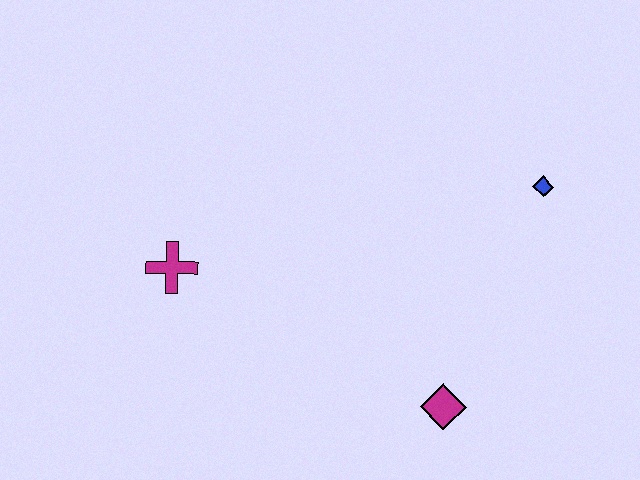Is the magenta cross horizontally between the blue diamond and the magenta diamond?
No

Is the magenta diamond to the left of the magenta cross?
No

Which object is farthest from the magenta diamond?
The magenta cross is farthest from the magenta diamond.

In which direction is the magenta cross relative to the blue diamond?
The magenta cross is to the left of the blue diamond.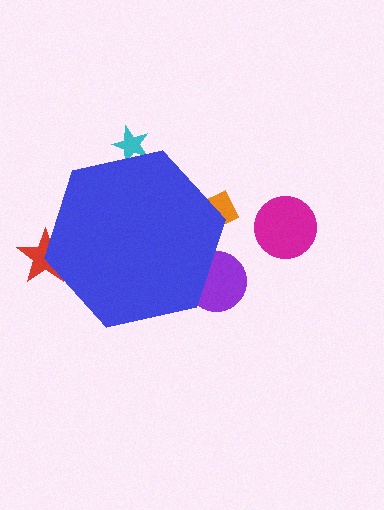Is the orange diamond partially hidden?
Yes, the orange diamond is partially hidden behind the blue hexagon.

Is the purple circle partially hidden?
Yes, the purple circle is partially hidden behind the blue hexagon.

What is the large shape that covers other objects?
A blue hexagon.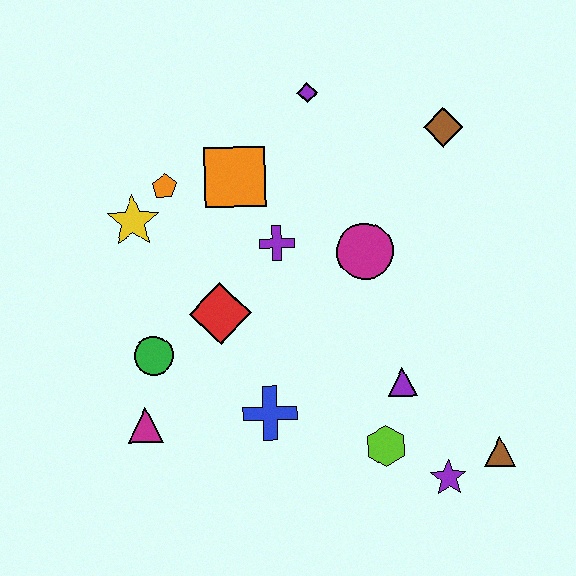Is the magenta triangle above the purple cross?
No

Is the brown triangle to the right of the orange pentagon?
Yes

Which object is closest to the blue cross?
The red diamond is closest to the blue cross.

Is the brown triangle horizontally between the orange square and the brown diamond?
No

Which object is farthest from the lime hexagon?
The purple diamond is farthest from the lime hexagon.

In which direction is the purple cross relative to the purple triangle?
The purple cross is above the purple triangle.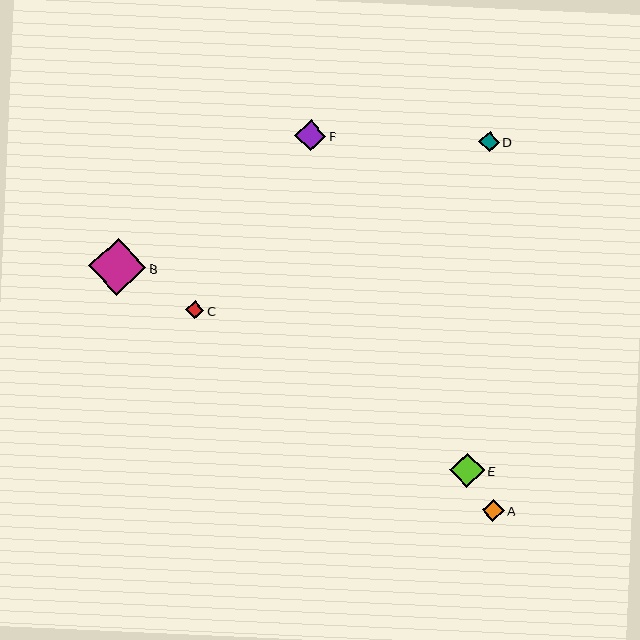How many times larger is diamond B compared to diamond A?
Diamond B is approximately 2.6 times the size of diamond A.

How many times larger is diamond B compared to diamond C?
Diamond B is approximately 3.1 times the size of diamond C.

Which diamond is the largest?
Diamond B is the largest with a size of approximately 57 pixels.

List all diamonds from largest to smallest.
From largest to smallest: B, E, F, A, D, C.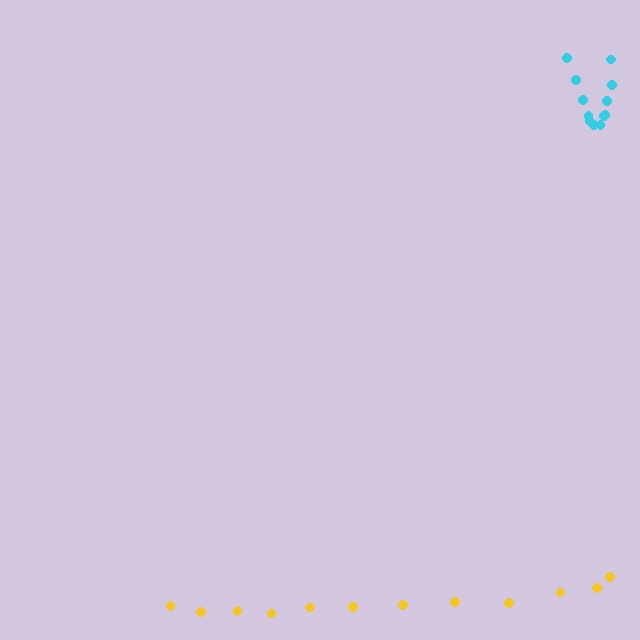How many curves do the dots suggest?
There are 2 distinct paths.